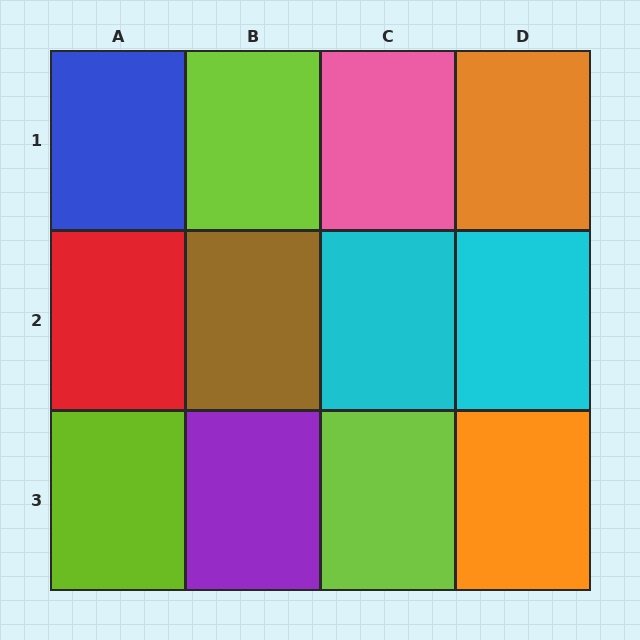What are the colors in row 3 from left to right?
Lime, purple, lime, orange.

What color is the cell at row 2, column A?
Red.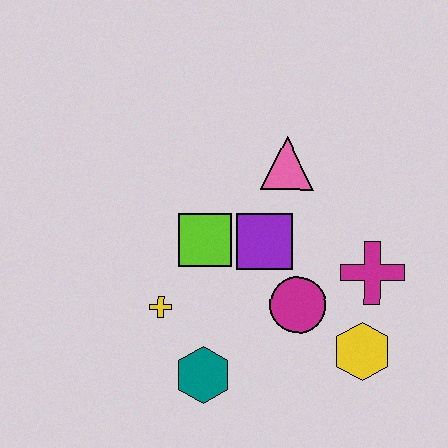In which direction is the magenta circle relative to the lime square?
The magenta circle is to the right of the lime square.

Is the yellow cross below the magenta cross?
Yes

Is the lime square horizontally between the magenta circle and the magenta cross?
No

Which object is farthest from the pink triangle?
The teal hexagon is farthest from the pink triangle.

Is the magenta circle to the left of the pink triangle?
No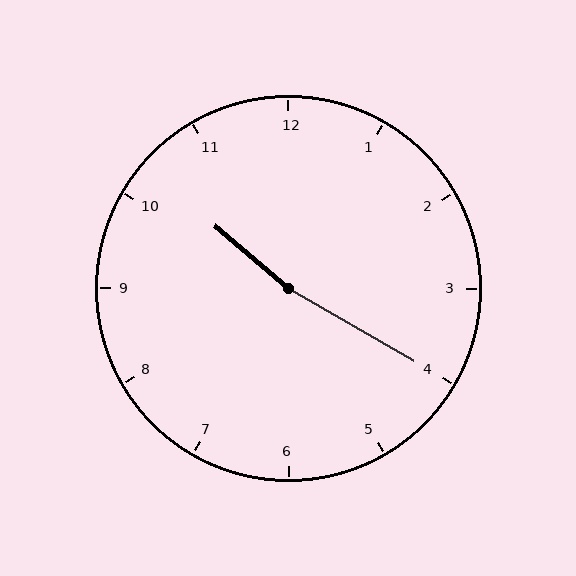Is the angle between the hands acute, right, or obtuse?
It is obtuse.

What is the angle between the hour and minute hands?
Approximately 170 degrees.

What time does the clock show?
10:20.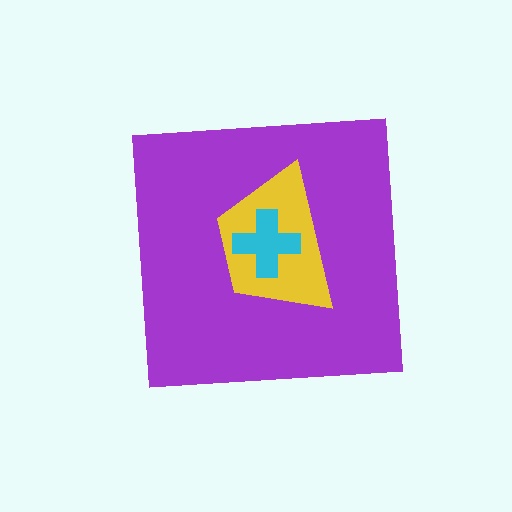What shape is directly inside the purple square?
The yellow trapezoid.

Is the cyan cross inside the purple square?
Yes.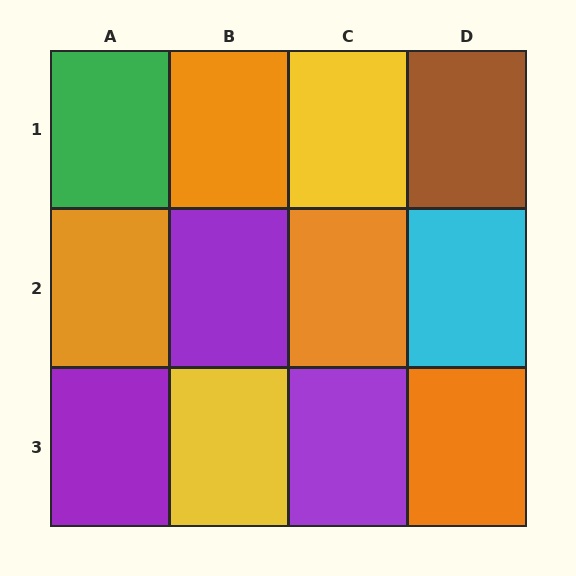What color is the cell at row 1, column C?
Yellow.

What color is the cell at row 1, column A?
Green.